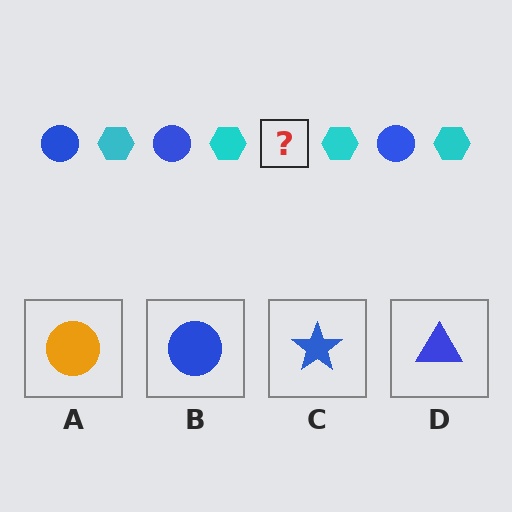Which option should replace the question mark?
Option B.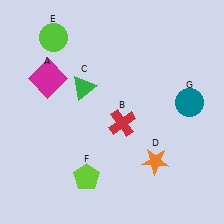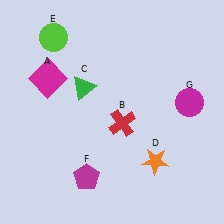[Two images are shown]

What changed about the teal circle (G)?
In Image 1, G is teal. In Image 2, it changed to magenta.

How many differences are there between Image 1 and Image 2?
There are 2 differences between the two images.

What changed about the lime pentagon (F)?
In Image 1, F is lime. In Image 2, it changed to magenta.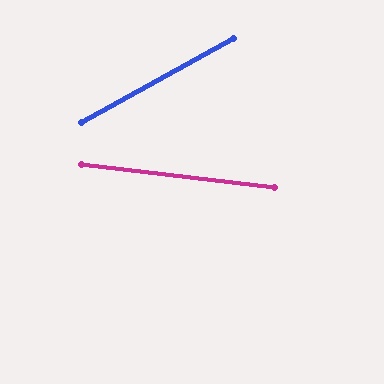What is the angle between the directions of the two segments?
Approximately 36 degrees.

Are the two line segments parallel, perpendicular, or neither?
Neither parallel nor perpendicular — they differ by about 36°.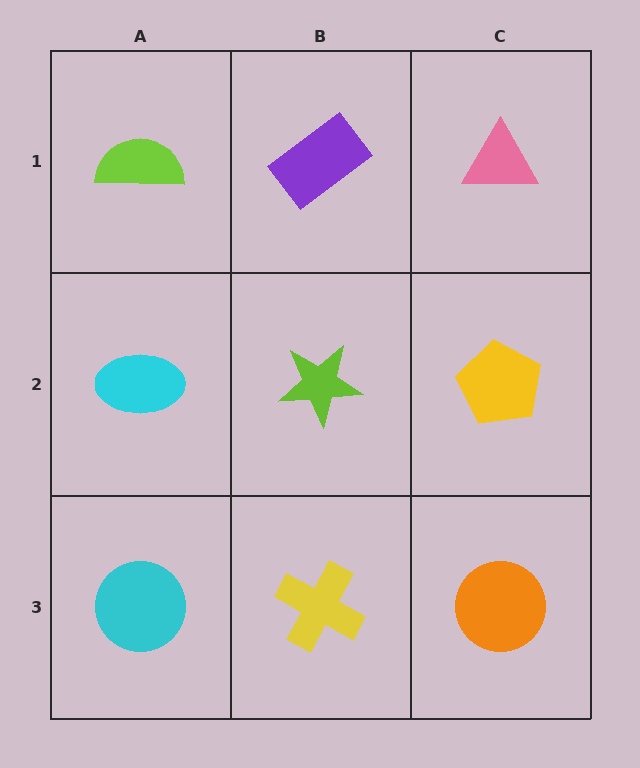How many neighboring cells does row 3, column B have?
3.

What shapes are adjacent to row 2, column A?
A lime semicircle (row 1, column A), a cyan circle (row 3, column A), a lime star (row 2, column B).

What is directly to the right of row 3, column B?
An orange circle.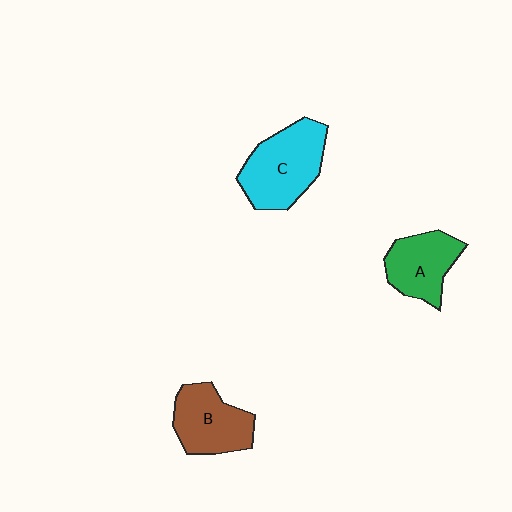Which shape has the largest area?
Shape C (cyan).